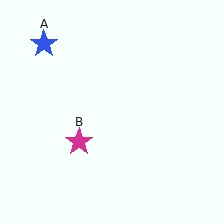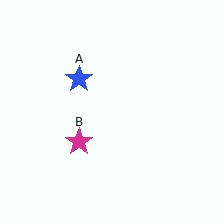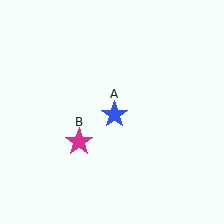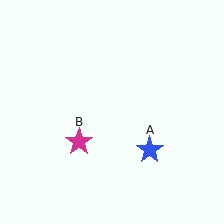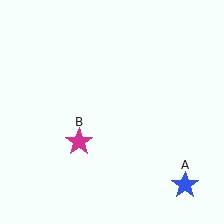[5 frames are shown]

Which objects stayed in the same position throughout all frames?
Magenta star (object B) remained stationary.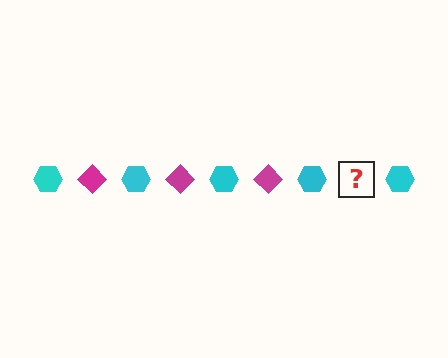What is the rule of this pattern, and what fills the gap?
The rule is that the pattern alternates between cyan hexagon and magenta diamond. The gap should be filled with a magenta diamond.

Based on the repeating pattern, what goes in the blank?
The blank should be a magenta diamond.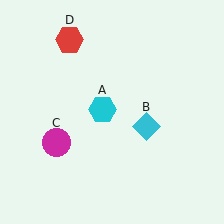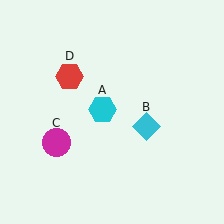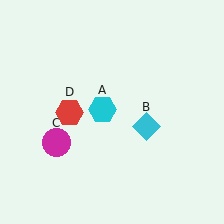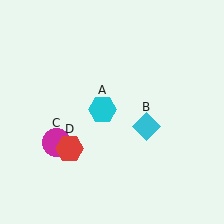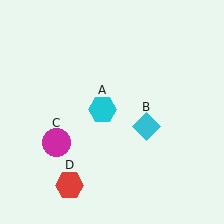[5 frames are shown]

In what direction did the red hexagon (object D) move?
The red hexagon (object D) moved down.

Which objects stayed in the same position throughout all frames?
Cyan hexagon (object A) and cyan diamond (object B) and magenta circle (object C) remained stationary.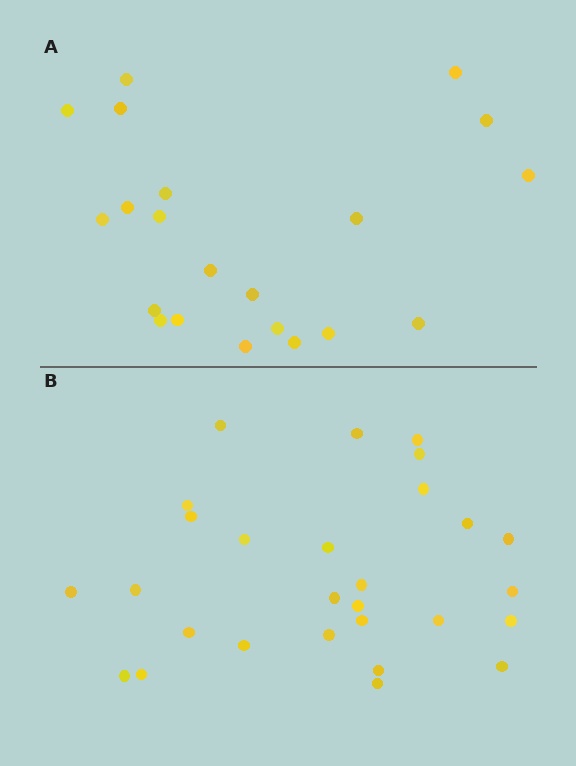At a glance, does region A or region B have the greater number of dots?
Region B (the bottom region) has more dots.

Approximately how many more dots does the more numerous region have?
Region B has roughly 8 or so more dots than region A.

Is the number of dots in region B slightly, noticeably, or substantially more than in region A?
Region B has noticeably more, but not dramatically so. The ratio is roughly 1.3 to 1.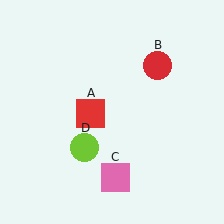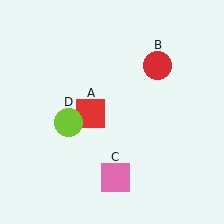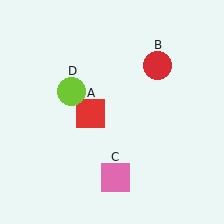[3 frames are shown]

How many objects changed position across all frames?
1 object changed position: lime circle (object D).